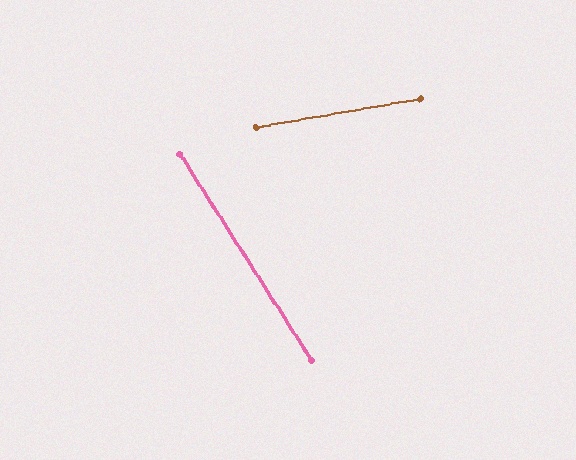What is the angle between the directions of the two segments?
Approximately 67 degrees.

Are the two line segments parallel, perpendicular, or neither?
Neither parallel nor perpendicular — they differ by about 67°.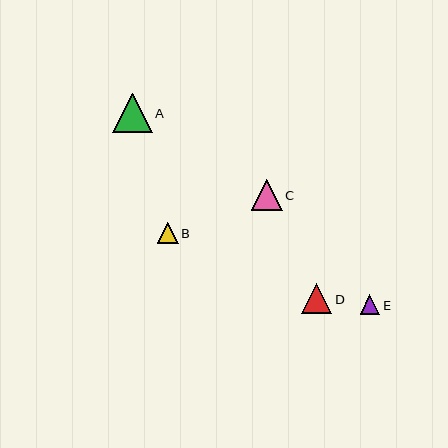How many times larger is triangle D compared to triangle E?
Triangle D is approximately 1.5 times the size of triangle E.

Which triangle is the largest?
Triangle A is the largest with a size of approximately 39 pixels.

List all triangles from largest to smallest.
From largest to smallest: A, C, D, B, E.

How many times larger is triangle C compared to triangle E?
Triangle C is approximately 1.6 times the size of triangle E.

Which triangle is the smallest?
Triangle E is the smallest with a size of approximately 20 pixels.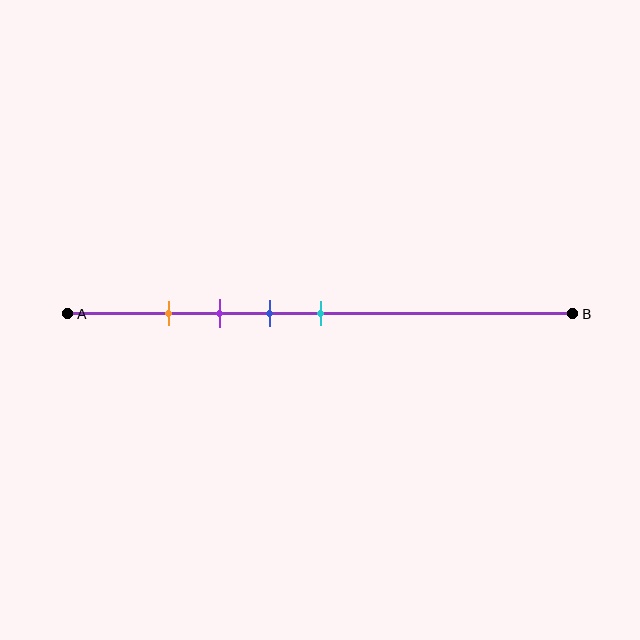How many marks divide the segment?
There are 4 marks dividing the segment.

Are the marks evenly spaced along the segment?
Yes, the marks are approximately evenly spaced.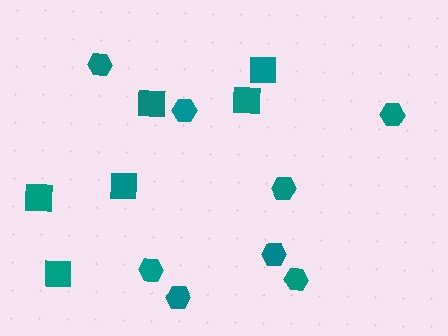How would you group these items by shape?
There are 2 groups: one group of hexagons (8) and one group of squares (6).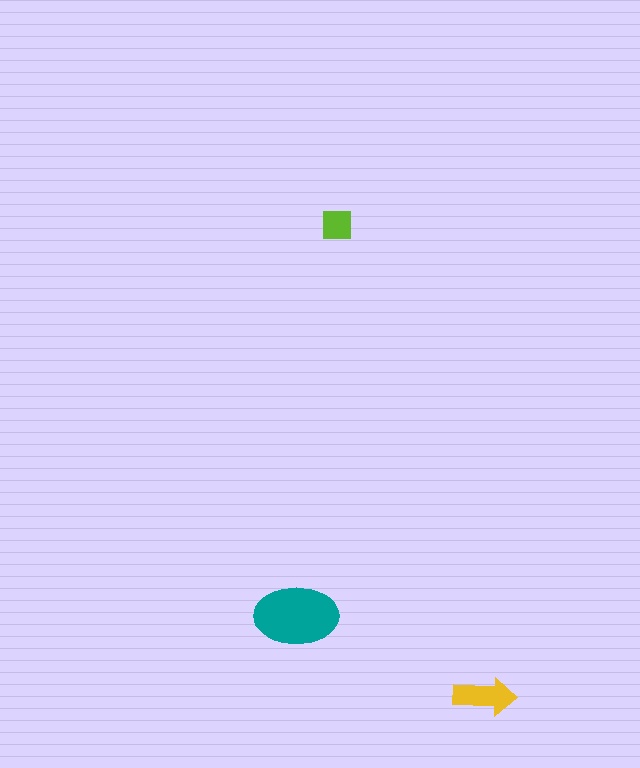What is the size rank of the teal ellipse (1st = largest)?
1st.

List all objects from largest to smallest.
The teal ellipse, the yellow arrow, the lime square.